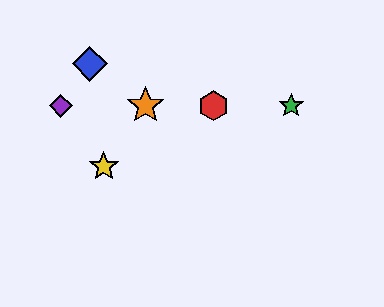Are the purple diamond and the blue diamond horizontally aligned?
No, the purple diamond is at y≈106 and the blue diamond is at y≈64.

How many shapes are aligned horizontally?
4 shapes (the red hexagon, the green star, the purple diamond, the orange star) are aligned horizontally.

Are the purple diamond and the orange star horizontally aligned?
Yes, both are at y≈106.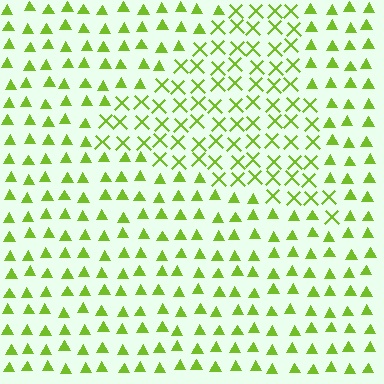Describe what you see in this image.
The image is filled with small lime elements arranged in a uniform grid. A triangle-shaped region contains X marks, while the surrounding area contains triangles. The boundary is defined purely by the change in element shape.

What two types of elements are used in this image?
The image uses X marks inside the triangle region and triangles outside it.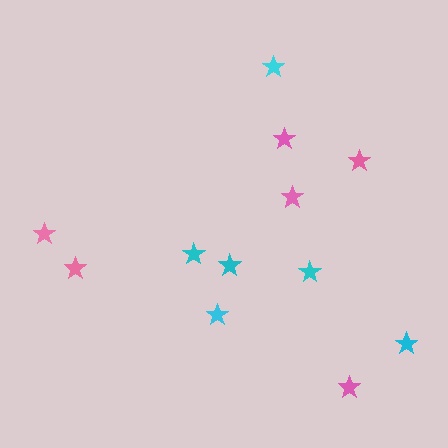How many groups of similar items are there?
There are 2 groups: one group of cyan stars (6) and one group of pink stars (6).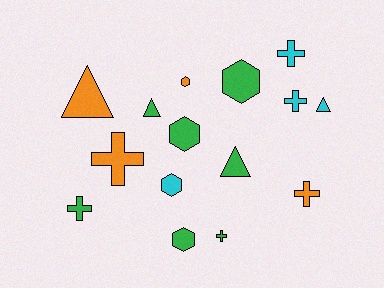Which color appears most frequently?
Green, with 7 objects.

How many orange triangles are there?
There is 1 orange triangle.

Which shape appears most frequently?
Cross, with 6 objects.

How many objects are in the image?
There are 15 objects.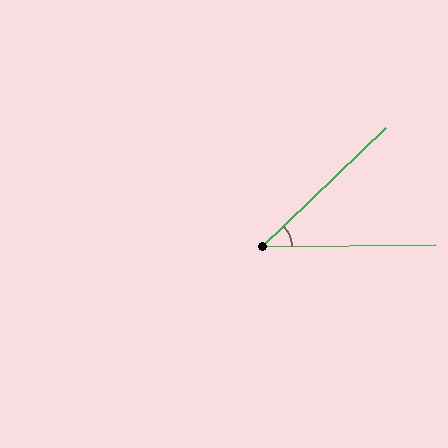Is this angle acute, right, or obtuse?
It is acute.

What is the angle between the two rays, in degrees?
Approximately 43 degrees.